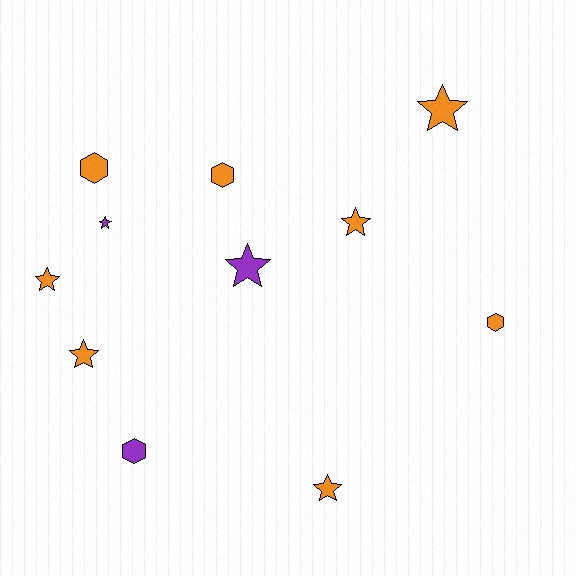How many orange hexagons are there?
There are 3 orange hexagons.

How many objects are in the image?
There are 11 objects.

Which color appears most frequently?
Orange, with 8 objects.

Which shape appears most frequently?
Star, with 7 objects.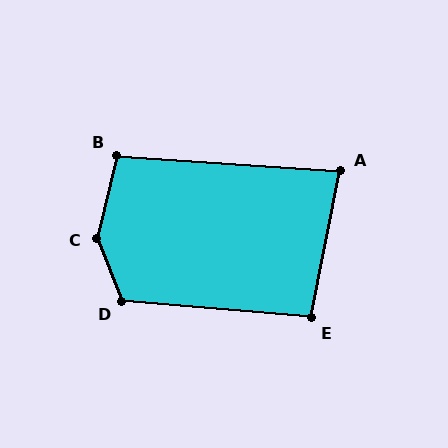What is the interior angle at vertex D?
Approximately 117 degrees (obtuse).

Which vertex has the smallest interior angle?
A, at approximately 83 degrees.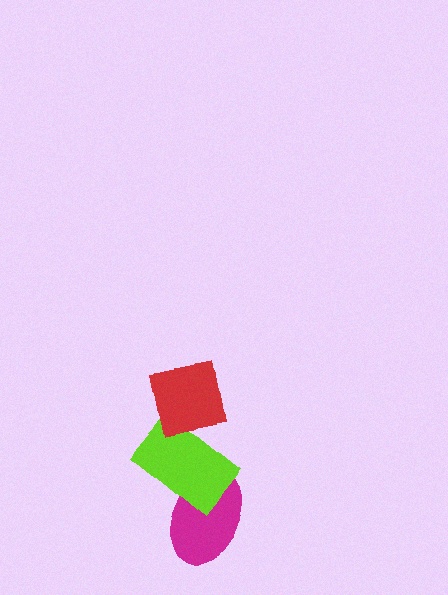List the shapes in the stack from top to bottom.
From top to bottom: the red square, the lime rectangle, the magenta ellipse.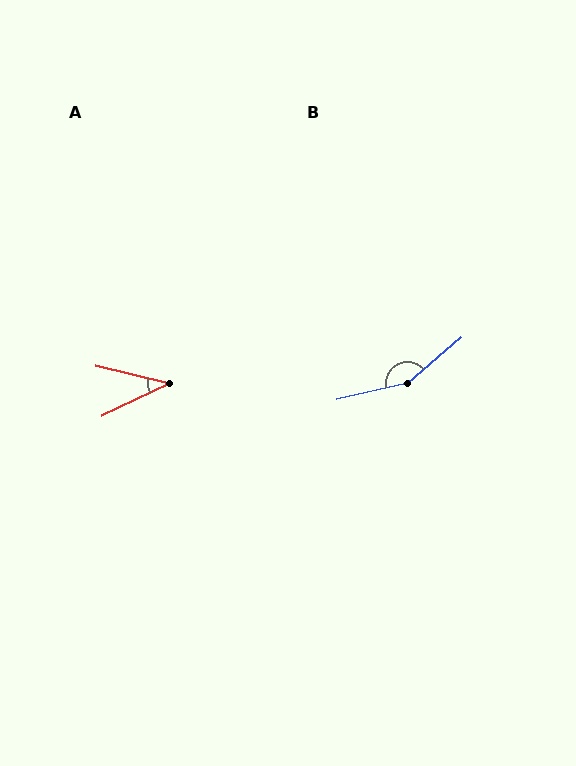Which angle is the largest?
B, at approximately 153 degrees.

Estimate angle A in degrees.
Approximately 39 degrees.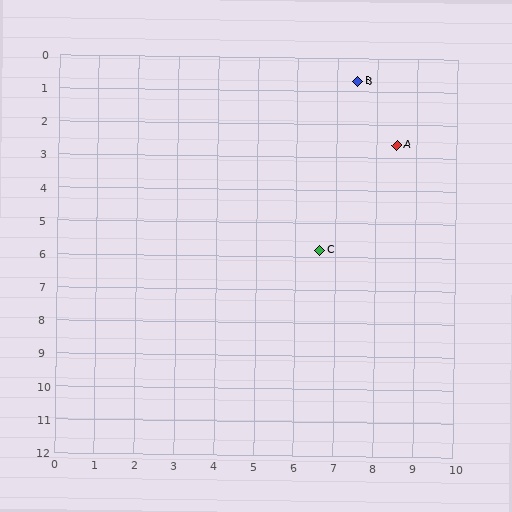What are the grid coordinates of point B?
Point B is at approximately (7.5, 0.7).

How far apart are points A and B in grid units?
Points A and B are about 2.1 grid units apart.